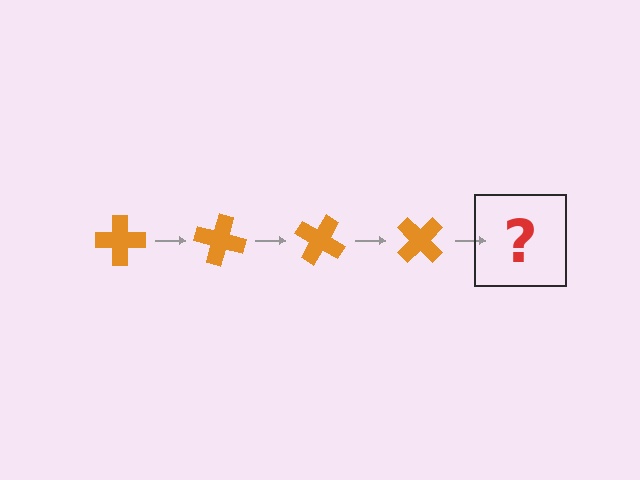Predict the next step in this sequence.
The next step is an orange cross rotated 60 degrees.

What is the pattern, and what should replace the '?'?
The pattern is that the cross rotates 15 degrees each step. The '?' should be an orange cross rotated 60 degrees.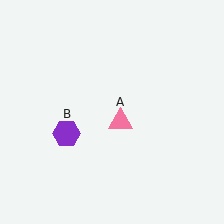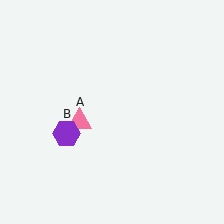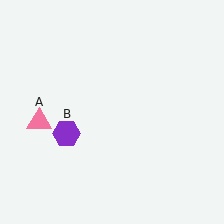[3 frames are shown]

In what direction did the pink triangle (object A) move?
The pink triangle (object A) moved left.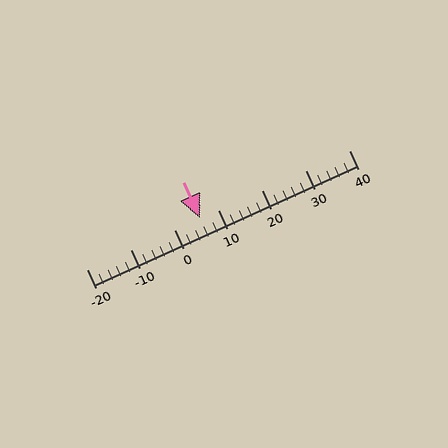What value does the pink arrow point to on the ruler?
The pink arrow points to approximately 6.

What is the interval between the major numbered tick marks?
The major tick marks are spaced 10 units apart.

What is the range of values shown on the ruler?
The ruler shows values from -20 to 40.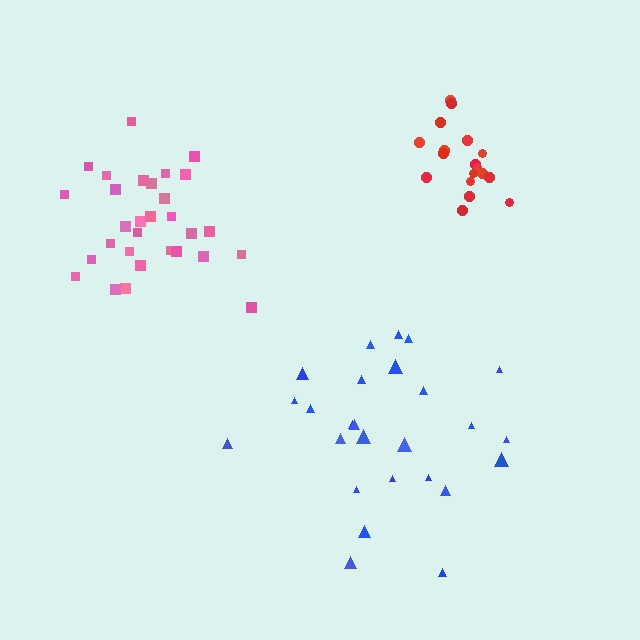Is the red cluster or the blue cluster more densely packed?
Red.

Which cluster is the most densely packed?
Red.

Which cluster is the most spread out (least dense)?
Blue.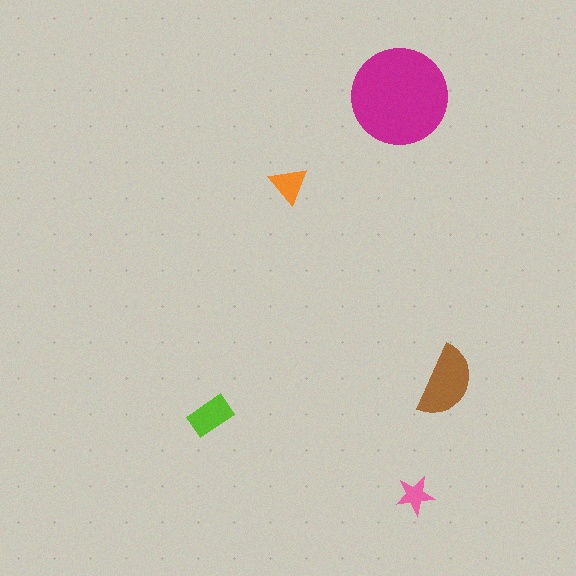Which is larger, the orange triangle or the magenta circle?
The magenta circle.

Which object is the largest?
The magenta circle.